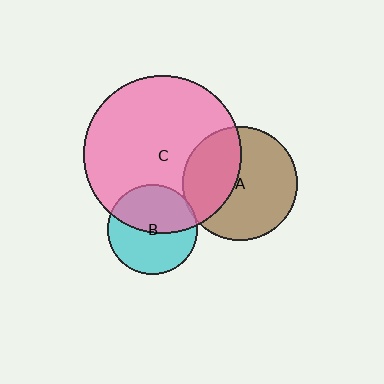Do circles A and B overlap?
Yes.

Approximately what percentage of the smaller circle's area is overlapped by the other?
Approximately 5%.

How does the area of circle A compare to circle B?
Approximately 1.6 times.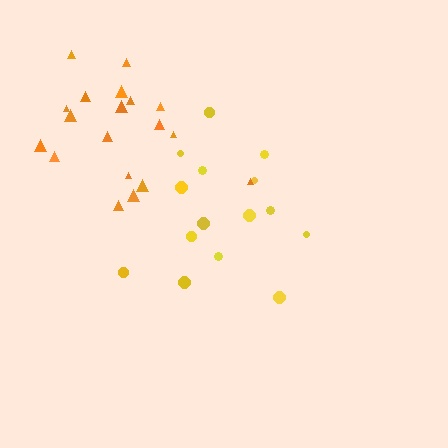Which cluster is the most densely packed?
Orange.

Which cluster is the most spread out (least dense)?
Yellow.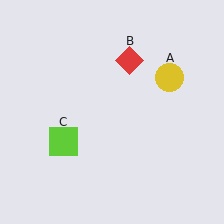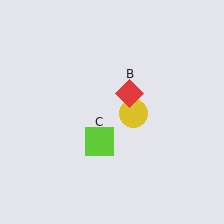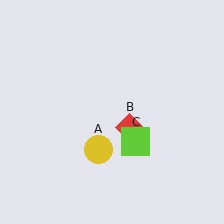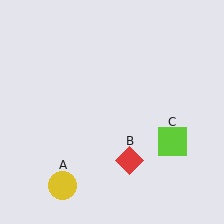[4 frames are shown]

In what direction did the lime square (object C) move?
The lime square (object C) moved right.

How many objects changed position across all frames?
3 objects changed position: yellow circle (object A), red diamond (object B), lime square (object C).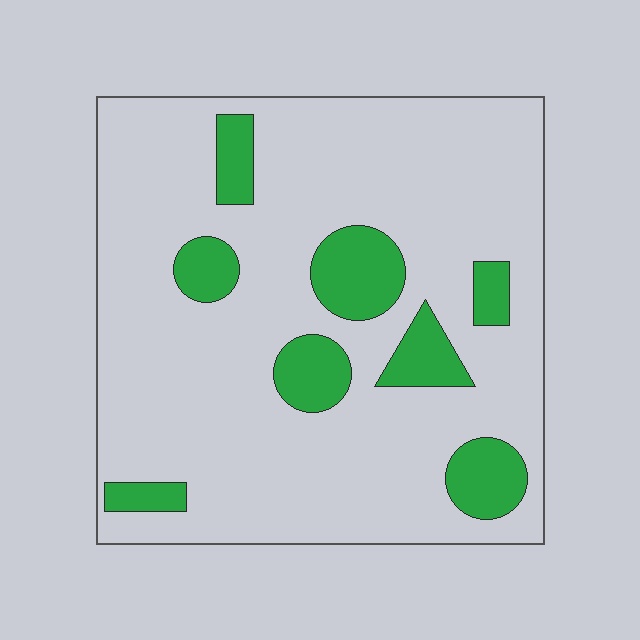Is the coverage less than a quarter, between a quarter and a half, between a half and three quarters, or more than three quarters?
Less than a quarter.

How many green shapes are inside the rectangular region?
8.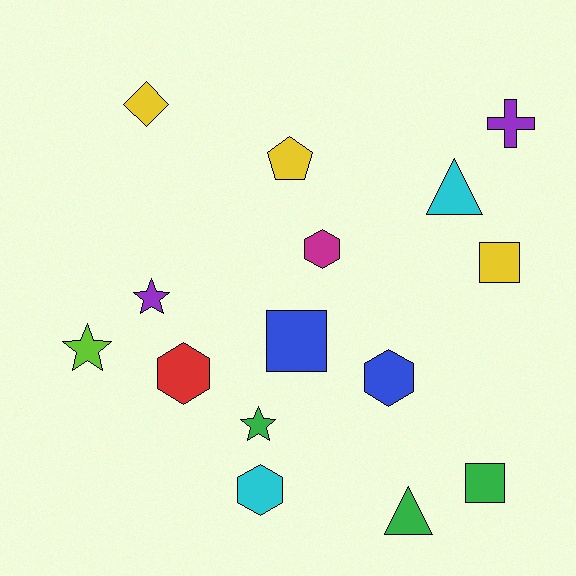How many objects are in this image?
There are 15 objects.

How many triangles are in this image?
There are 2 triangles.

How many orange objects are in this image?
There are no orange objects.